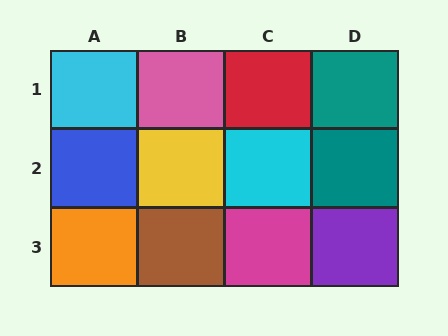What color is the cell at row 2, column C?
Cyan.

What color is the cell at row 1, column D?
Teal.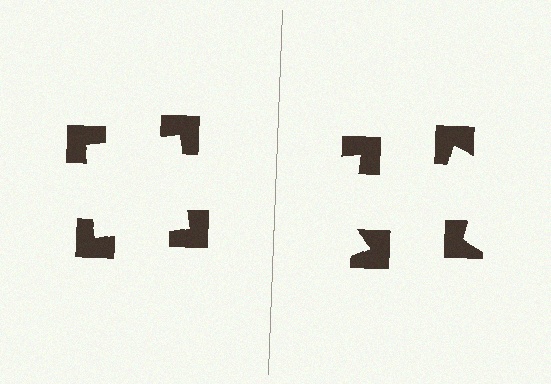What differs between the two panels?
The notched squares are positioned identically on both sides; only the wedge orientations differ. On the left they align to a square; on the right they are misaligned.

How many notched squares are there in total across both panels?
8 — 4 on each side.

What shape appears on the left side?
An illusory square.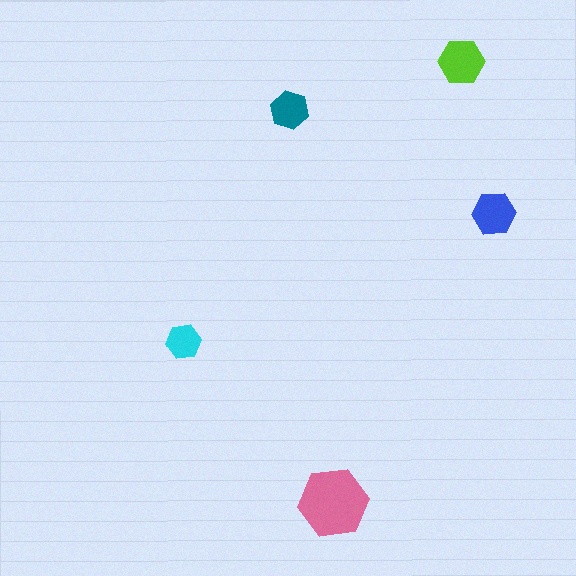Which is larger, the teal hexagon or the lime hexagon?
The lime one.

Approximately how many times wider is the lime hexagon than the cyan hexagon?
About 1.5 times wider.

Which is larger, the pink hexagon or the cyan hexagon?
The pink one.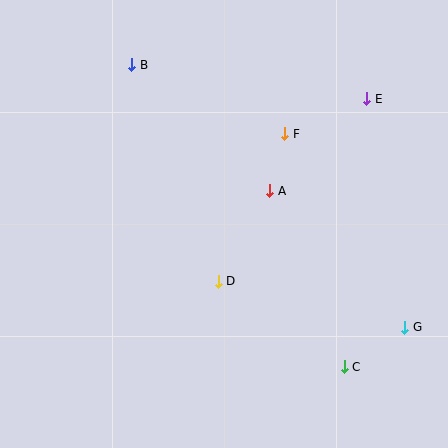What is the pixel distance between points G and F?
The distance between G and F is 228 pixels.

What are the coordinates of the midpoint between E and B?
The midpoint between E and B is at (249, 82).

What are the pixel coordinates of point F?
Point F is at (285, 134).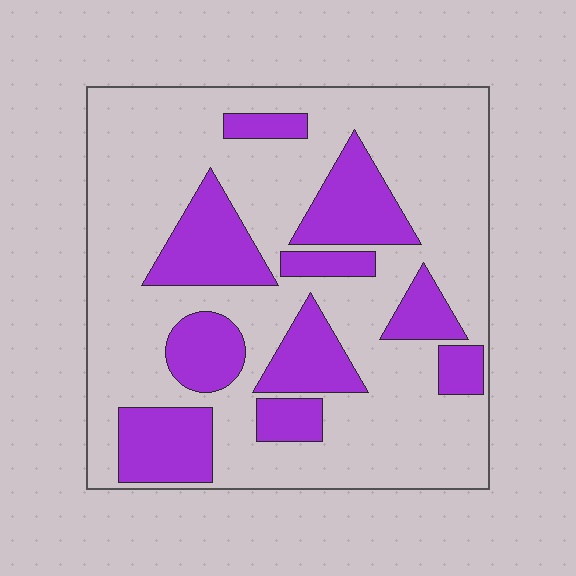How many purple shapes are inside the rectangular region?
10.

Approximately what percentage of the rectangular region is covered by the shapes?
Approximately 30%.